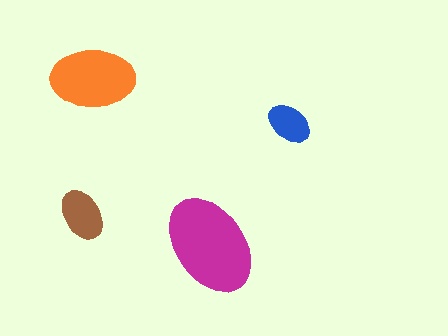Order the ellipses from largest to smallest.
the magenta one, the orange one, the brown one, the blue one.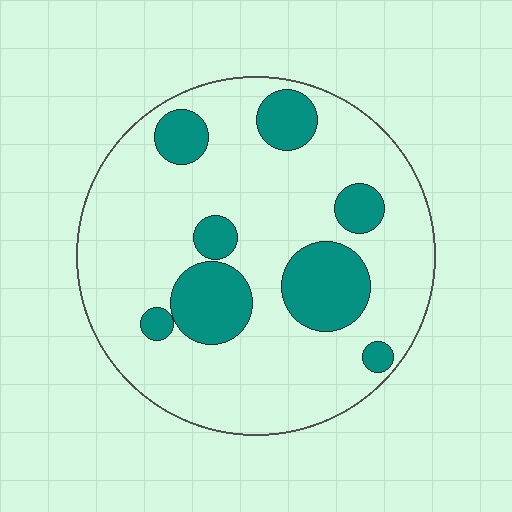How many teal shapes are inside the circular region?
8.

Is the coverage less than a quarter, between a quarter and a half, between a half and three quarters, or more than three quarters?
Less than a quarter.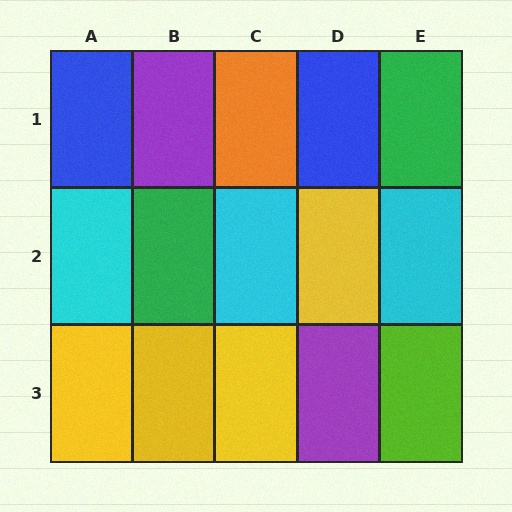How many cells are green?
2 cells are green.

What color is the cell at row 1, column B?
Purple.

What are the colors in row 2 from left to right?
Cyan, green, cyan, yellow, cyan.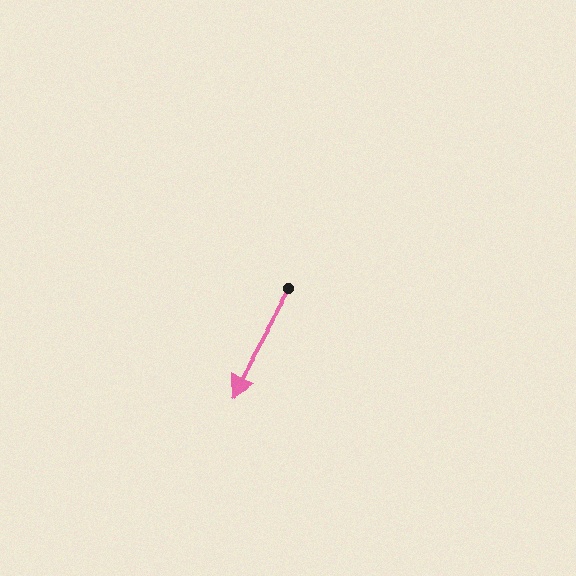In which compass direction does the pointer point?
Southwest.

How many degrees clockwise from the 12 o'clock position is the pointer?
Approximately 209 degrees.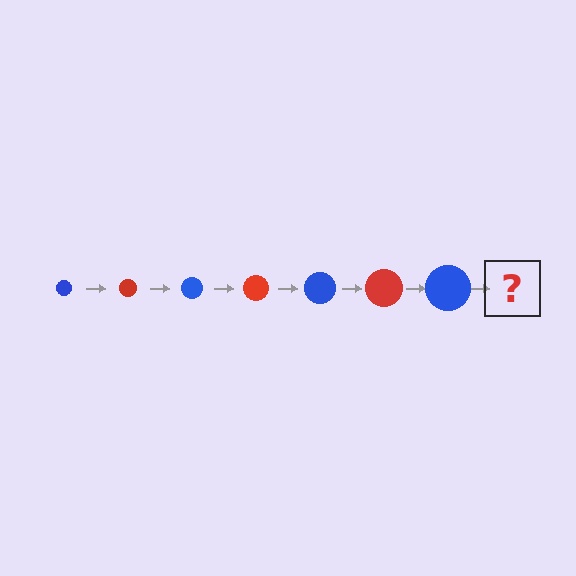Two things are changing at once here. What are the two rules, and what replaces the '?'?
The two rules are that the circle grows larger each step and the color cycles through blue and red. The '?' should be a red circle, larger than the previous one.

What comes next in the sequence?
The next element should be a red circle, larger than the previous one.